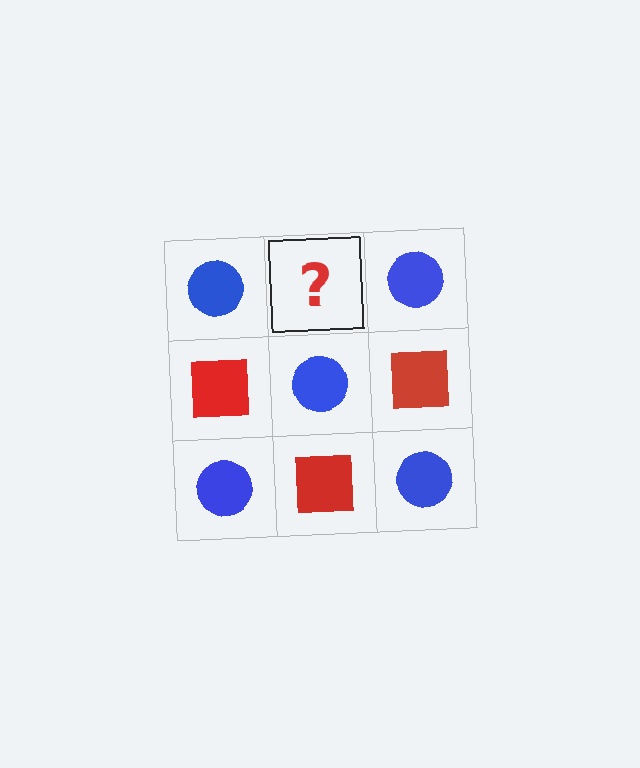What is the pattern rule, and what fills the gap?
The rule is that it alternates blue circle and red square in a checkerboard pattern. The gap should be filled with a red square.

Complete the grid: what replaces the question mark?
The question mark should be replaced with a red square.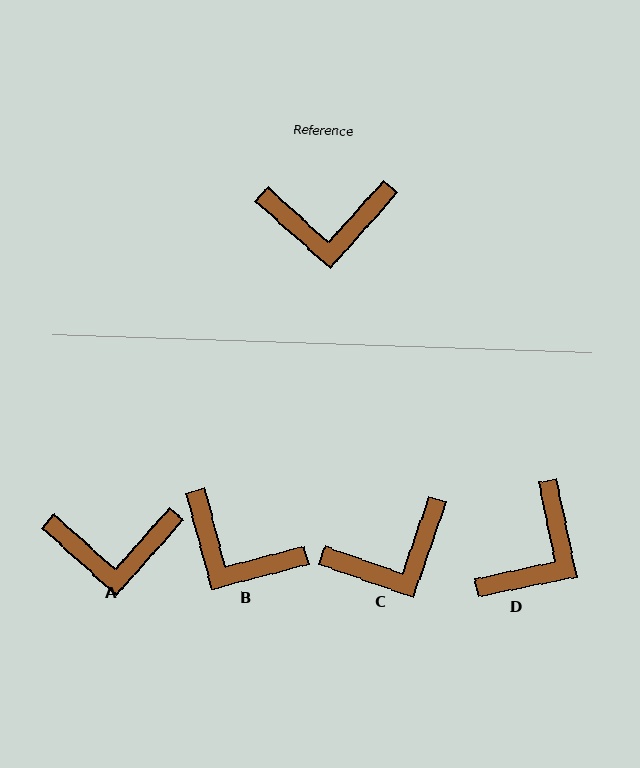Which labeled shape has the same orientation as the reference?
A.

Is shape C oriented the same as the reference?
No, it is off by about 23 degrees.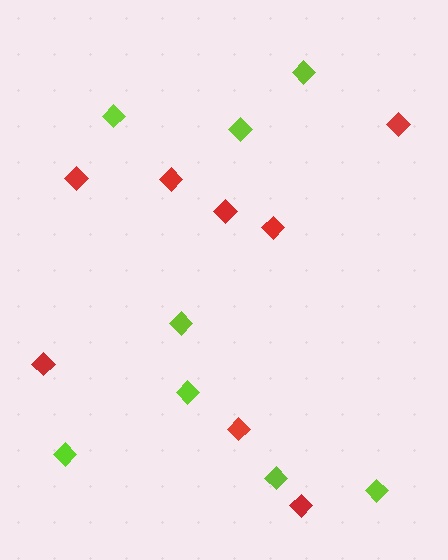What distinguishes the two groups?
There are 2 groups: one group of lime diamonds (8) and one group of red diamonds (8).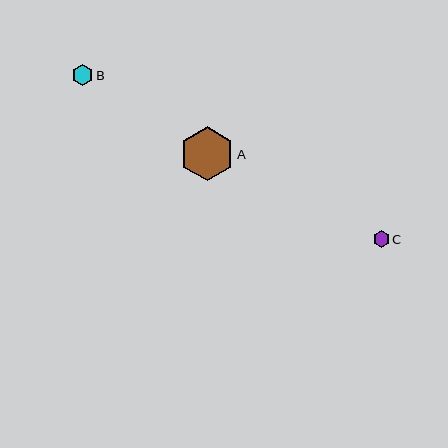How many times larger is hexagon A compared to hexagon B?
Hexagon A is approximately 2.5 times the size of hexagon B.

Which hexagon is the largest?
Hexagon A is the largest with a size of approximately 54 pixels.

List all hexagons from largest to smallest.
From largest to smallest: A, B, C.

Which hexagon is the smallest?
Hexagon C is the smallest with a size of approximately 16 pixels.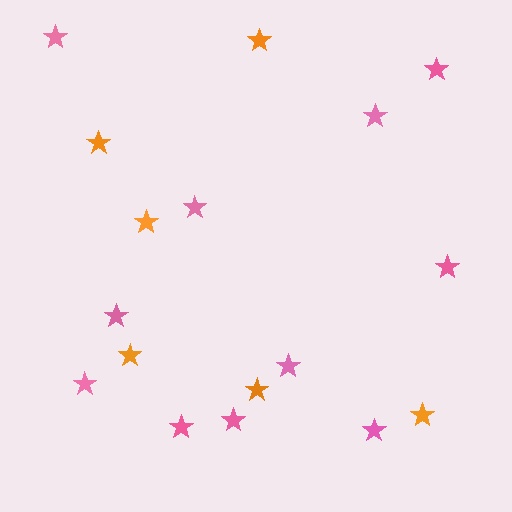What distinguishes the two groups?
There are 2 groups: one group of pink stars (11) and one group of orange stars (6).